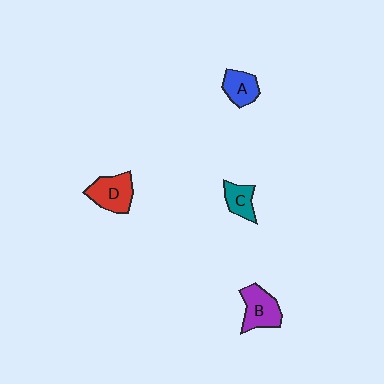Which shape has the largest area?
Shape D (red).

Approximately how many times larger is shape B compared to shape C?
Approximately 1.6 times.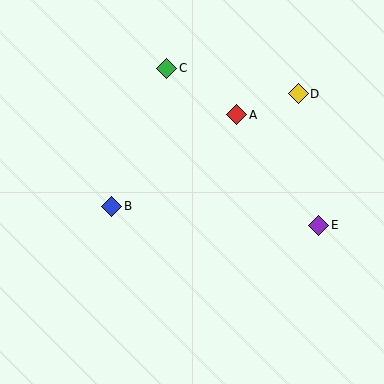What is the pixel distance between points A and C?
The distance between A and C is 84 pixels.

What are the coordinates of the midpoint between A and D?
The midpoint between A and D is at (267, 104).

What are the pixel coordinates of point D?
Point D is at (298, 94).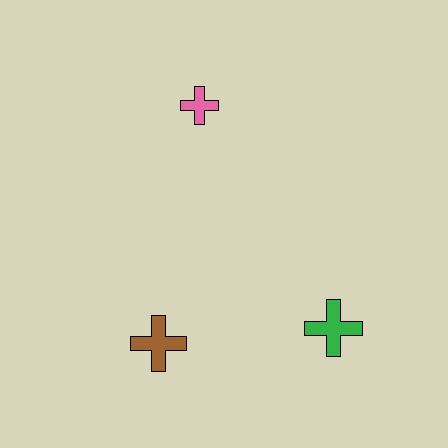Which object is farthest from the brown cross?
The pink cross is farthest from the brown cross.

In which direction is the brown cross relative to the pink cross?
The brown cross is below the pink cross.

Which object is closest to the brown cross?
The green cross is closest to the brown cross.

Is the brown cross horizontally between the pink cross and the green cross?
No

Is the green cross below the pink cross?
Yes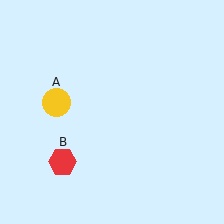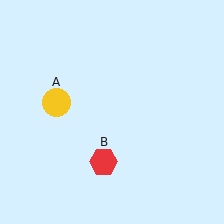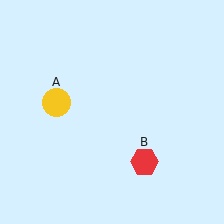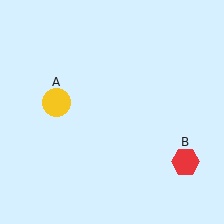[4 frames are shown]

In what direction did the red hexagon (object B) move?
The red hexagon (object B) moved right.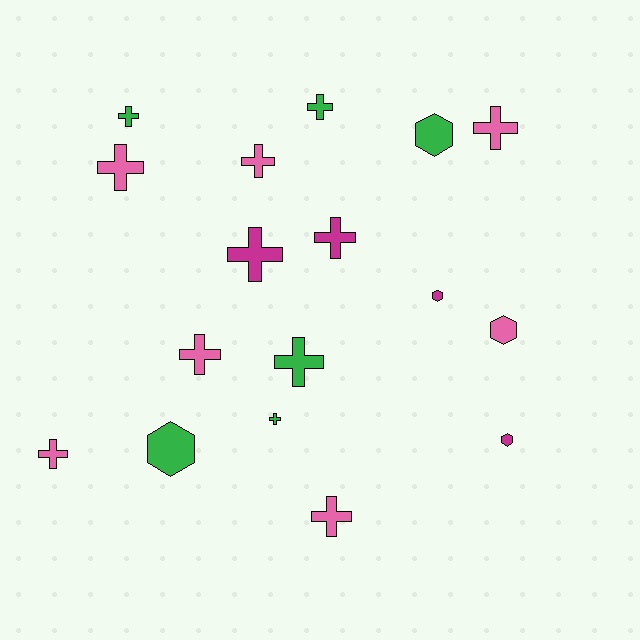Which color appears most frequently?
Pink, with 7 objects.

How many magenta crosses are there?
There are 2 magenta crosses.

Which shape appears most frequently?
Cross, with 12 objects.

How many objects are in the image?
There are 17 objects.